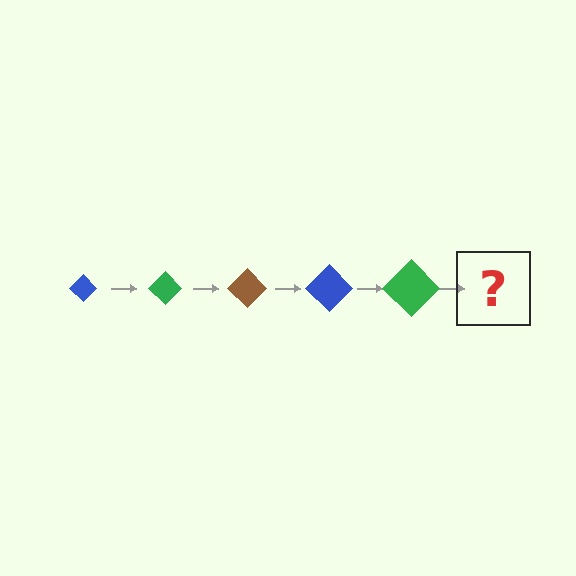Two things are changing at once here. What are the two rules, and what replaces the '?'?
The two rules are that the diamond grows larger each step and the color cycles through blue, green, and brown. The '?' should be a brown diamond, larger than the previous one.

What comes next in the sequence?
The next element should be a brown diamond, larger than the previous one.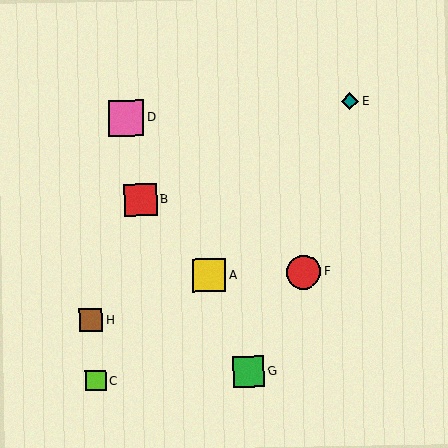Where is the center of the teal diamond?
The center of the teal diamond is at (350, 101).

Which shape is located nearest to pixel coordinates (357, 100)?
The teal diamond (labeled E) at (350, 101) is nearest to that location.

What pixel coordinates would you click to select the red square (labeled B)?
Click at (141, 200) to select the red square B.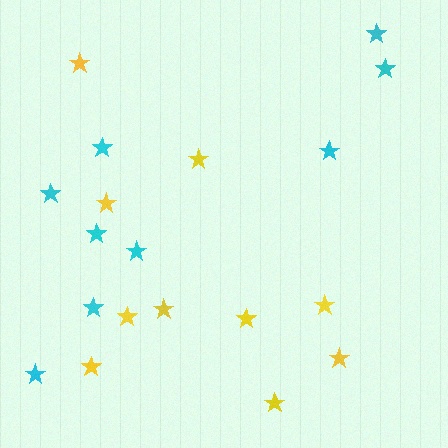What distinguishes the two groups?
There are 2 groups: one group of yellow stars (10) and one group of cyan stars (9).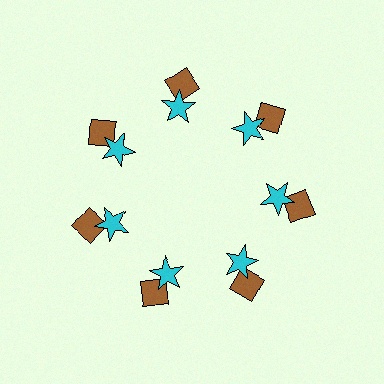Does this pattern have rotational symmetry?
Yes, this pattern has 7-fold rotational symmetry. It looks the same after rotating 51 degrees around the center.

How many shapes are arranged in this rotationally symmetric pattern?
There are 14 shapes, arranged in 7 groups of 2.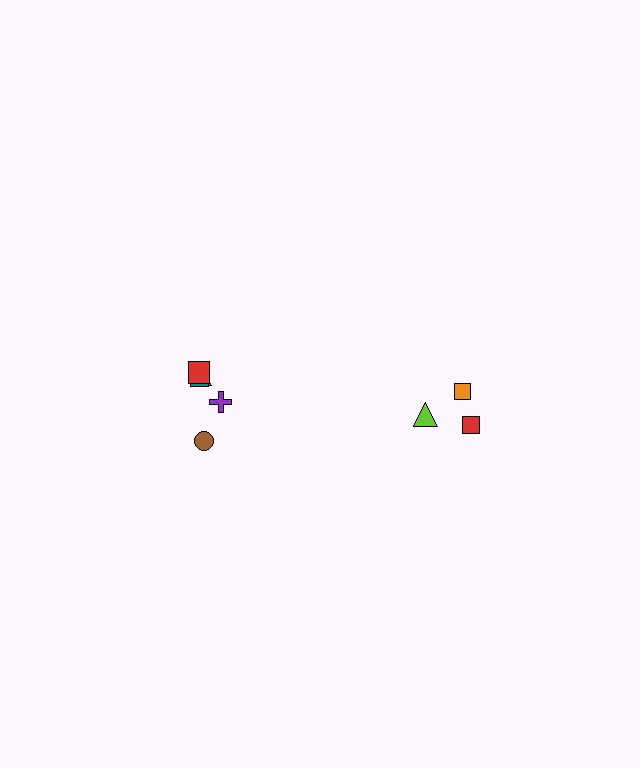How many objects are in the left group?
There are 5 objects.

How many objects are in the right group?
There are 3 objects.